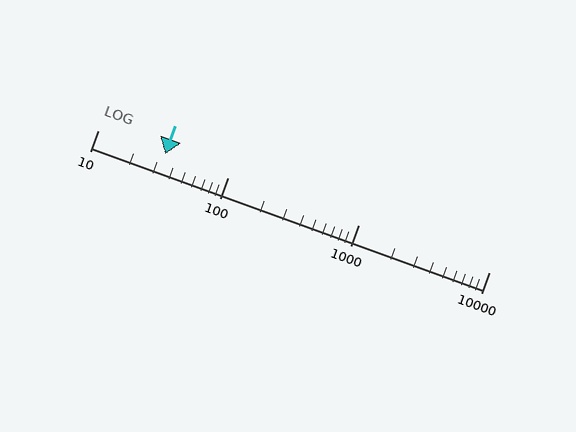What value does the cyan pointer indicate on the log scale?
The pointer indicates approximately 33.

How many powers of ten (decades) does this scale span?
The scale spans 3 decades, from 10 to 10000.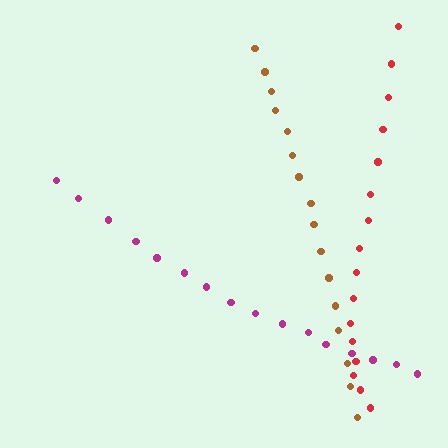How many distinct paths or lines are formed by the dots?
There are 3 distinct paths.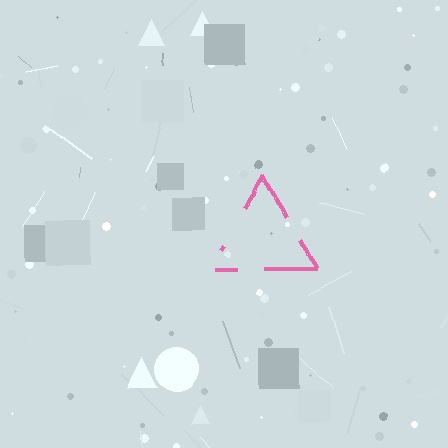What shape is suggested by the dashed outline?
The dashed outline suggests a triangle.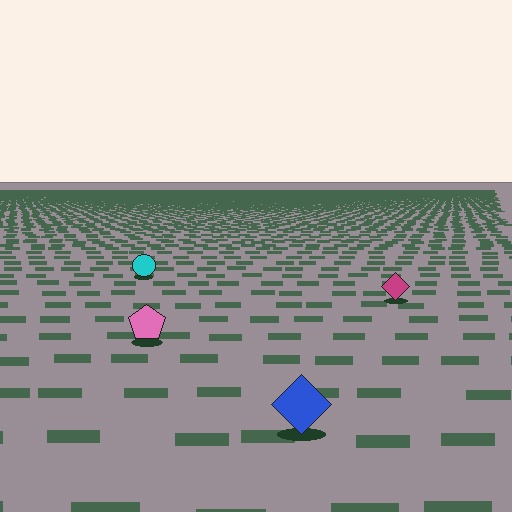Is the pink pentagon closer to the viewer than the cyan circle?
Yes. The pink pentagon is closer — you can tell from the texture gradient: the ground texture is coarser near it.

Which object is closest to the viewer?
The blue diamond is closest. The texture marks near it are larger and more spread out.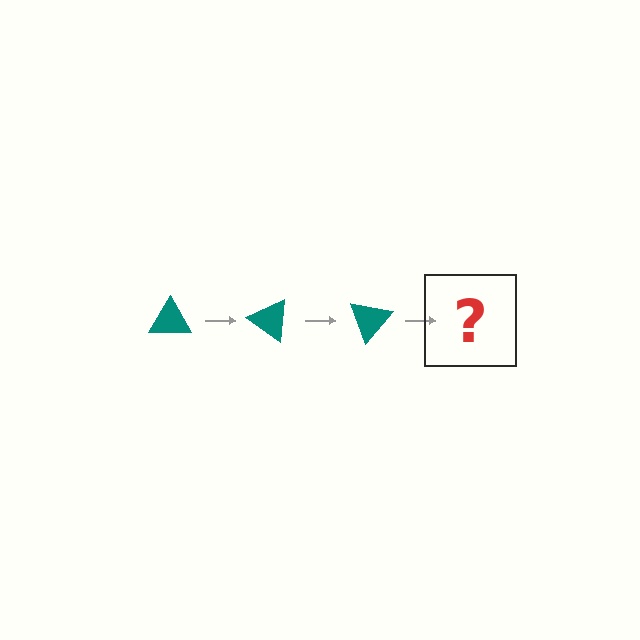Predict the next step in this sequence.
The next step is a teal triangle rotated 105 degrees.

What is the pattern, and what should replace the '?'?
The pattern is that the triangle rotates 35 degrees each step. The '?' should be a teal triangle rotated 105 degrees.